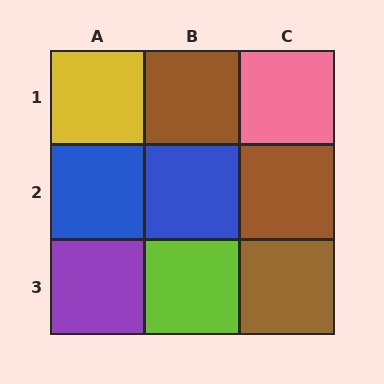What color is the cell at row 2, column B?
Blue.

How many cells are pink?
1 cell is pink.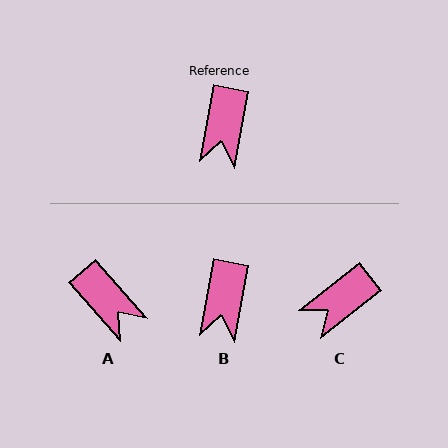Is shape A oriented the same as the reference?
No, it is off by about 52 degrees.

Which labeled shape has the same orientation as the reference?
B.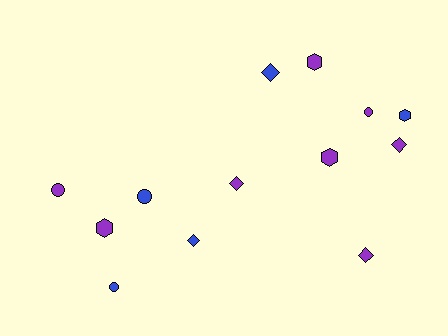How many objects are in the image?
There are 13 objects.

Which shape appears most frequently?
Diamond, with 5 objects.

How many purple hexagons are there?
There are 3 purple hexagons.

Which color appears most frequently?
Purple, with 8 objects.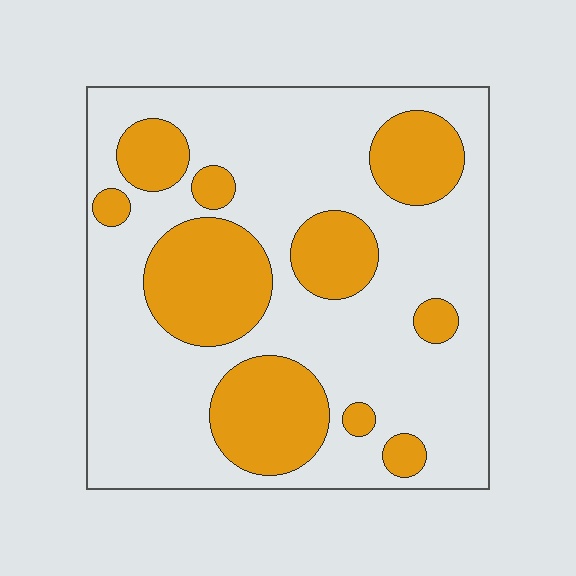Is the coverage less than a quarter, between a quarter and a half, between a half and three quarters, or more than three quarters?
Between a quarter and a half.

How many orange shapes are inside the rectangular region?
10.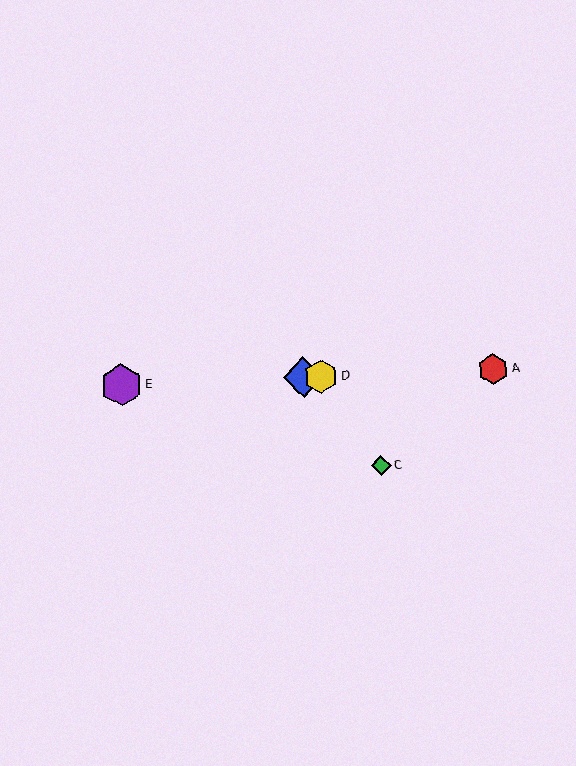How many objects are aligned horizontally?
4 objects (A, B, D, E) are aligned horizontally.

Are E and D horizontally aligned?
Yes, both are at y≈385.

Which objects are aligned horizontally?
Objects A, B, D, E are aligned horizontally.